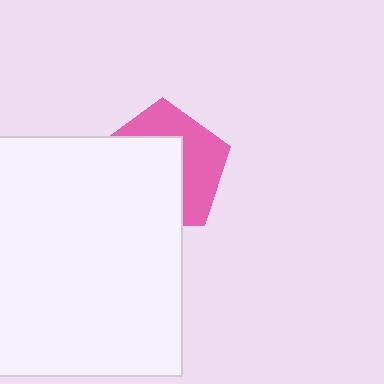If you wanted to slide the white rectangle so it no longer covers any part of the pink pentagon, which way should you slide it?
Slide it toward the lower-left — that is the most direct way to separate the two shapes.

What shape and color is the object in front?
The object in front is a white rectangle.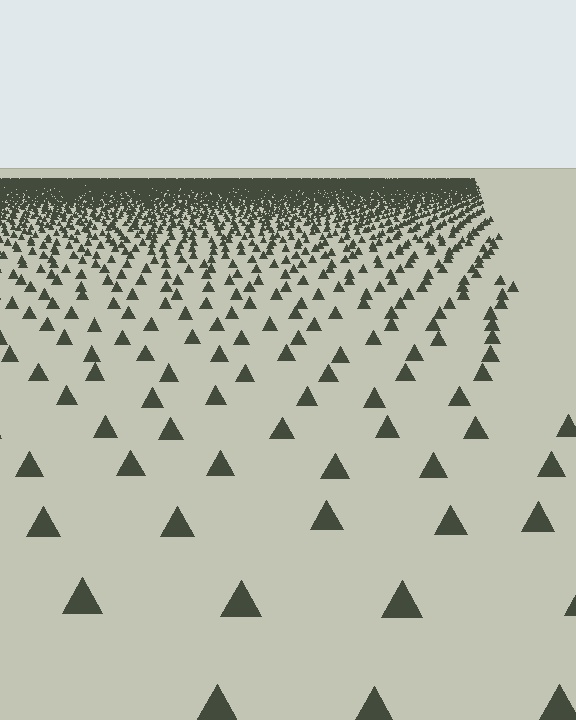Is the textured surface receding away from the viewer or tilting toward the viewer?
The surface is receding away from the viewer. Texture elements get smaller and denser toward the top.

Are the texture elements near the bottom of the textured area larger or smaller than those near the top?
Larger. Near the bottom, elements are closer to the viewer and appear at a bigger on-screen size.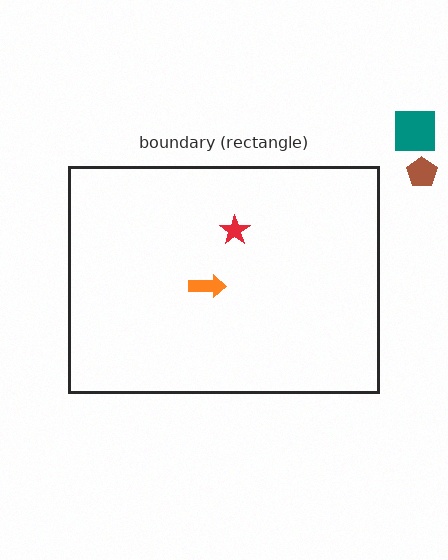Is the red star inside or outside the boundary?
Inside.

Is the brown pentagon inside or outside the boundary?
Outside.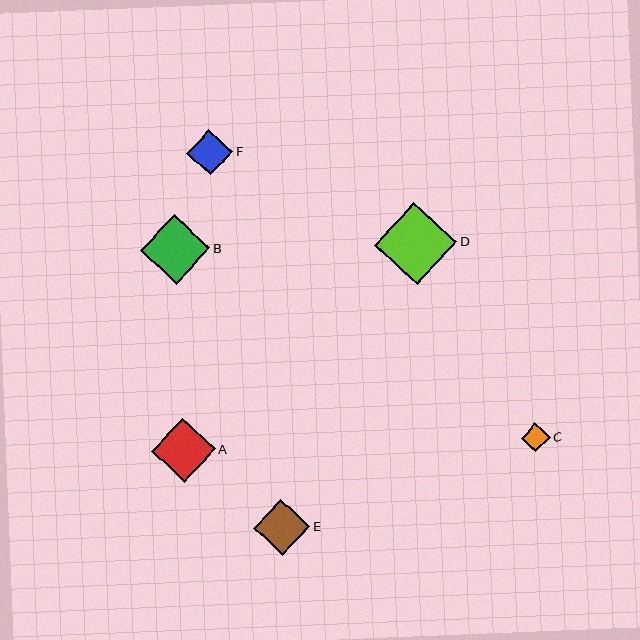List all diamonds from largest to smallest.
From largest to smallest: D, B, A, E, F, C.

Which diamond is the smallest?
Diamond C is the smallest with a size of approximately 29 pixels.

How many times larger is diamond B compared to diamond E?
Diamond B is approximately 1.2 times the size of diamond E.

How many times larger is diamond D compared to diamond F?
Diamond D is approximately 1.8 times the size of diamond F.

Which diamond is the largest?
Diamond D is the largest with a size of approximately 82 pixels.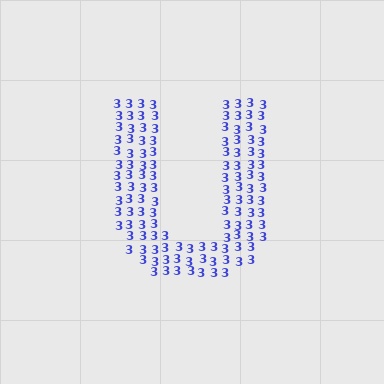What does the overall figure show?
The overall figure shows the letter U.